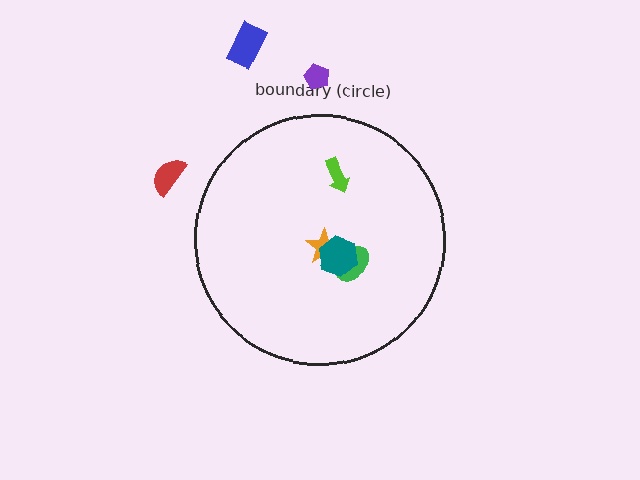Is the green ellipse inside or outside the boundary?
Inside.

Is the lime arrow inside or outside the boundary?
Inside.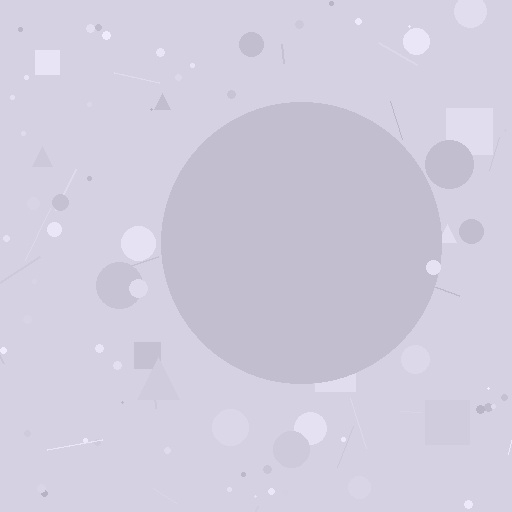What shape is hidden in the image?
A circle is hidden in the image.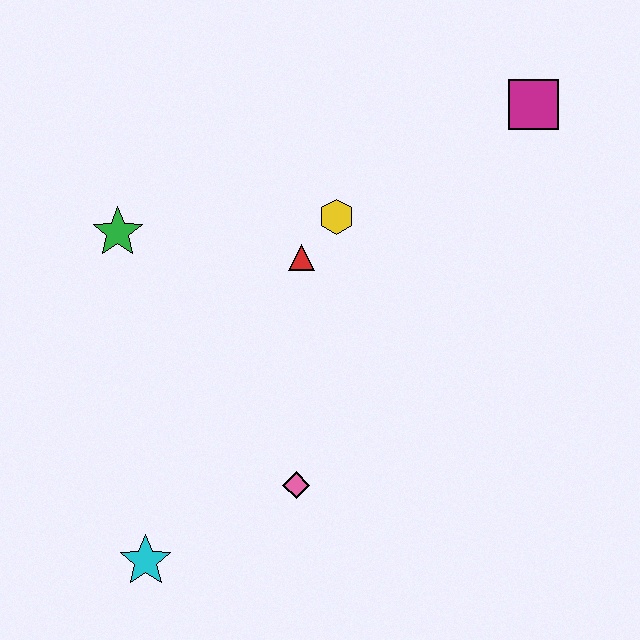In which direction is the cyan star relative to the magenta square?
The cyan star is below the magenta square.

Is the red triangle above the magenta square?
No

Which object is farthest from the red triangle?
The cyan star is farthest from the red triangle.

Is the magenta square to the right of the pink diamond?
Yes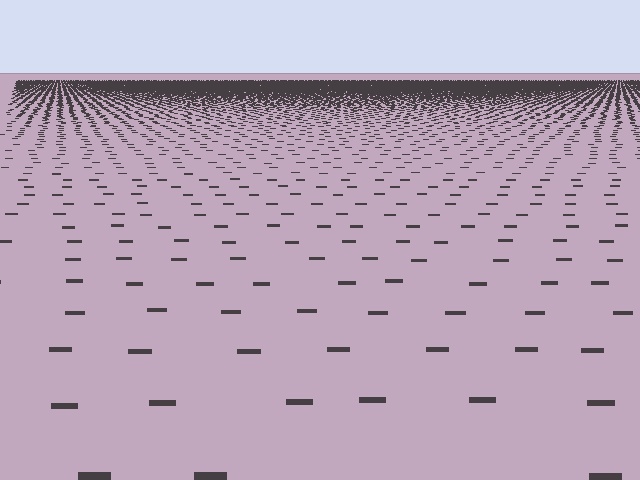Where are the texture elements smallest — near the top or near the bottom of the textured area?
Near the top.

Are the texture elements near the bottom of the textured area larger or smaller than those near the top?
Larger. Near the bottom, elements are closer to the viewer and appear at a bigger on-screen size.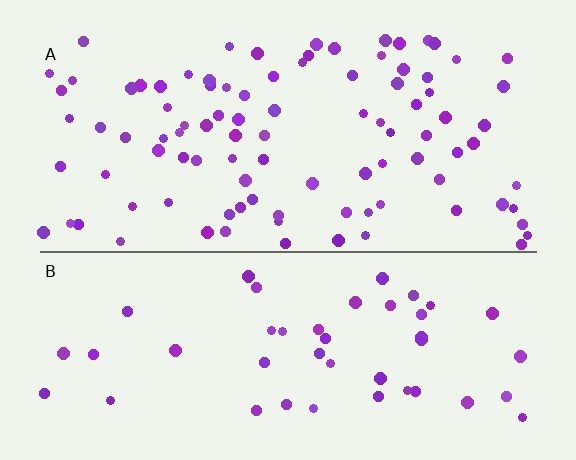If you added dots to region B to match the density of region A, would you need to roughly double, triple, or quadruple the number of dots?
Approximately double.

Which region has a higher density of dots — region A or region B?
A (the top).